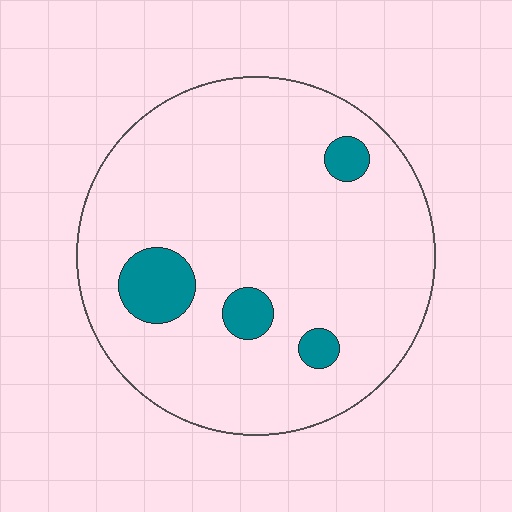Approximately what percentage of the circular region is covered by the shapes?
Approximately 10%.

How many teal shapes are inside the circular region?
4.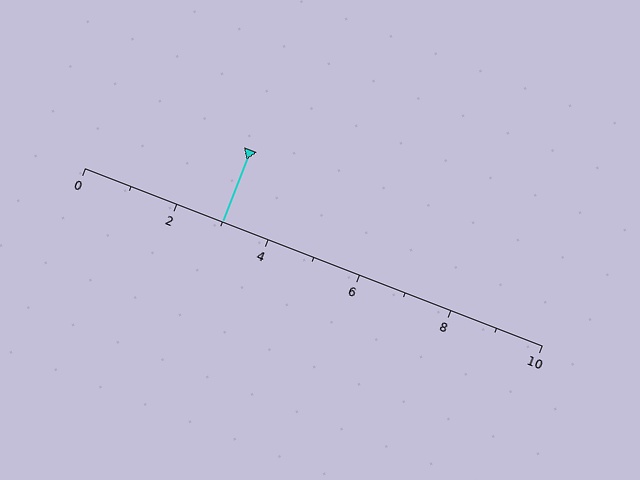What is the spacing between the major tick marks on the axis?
The major ticks are spaced 2 apart.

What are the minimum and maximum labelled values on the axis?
The axis runs from 0 to 10.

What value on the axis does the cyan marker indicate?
The marker indicates approximately 3.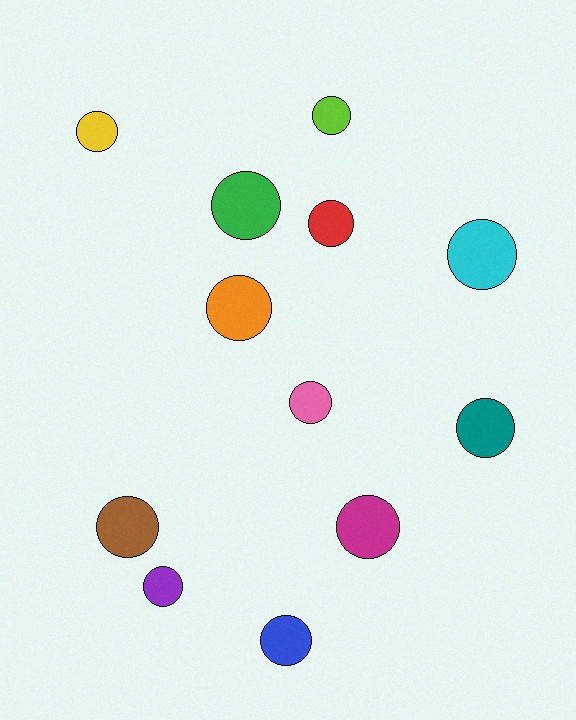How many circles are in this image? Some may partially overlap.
There are 12 circles.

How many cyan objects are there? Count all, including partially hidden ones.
There is 1 cyan object.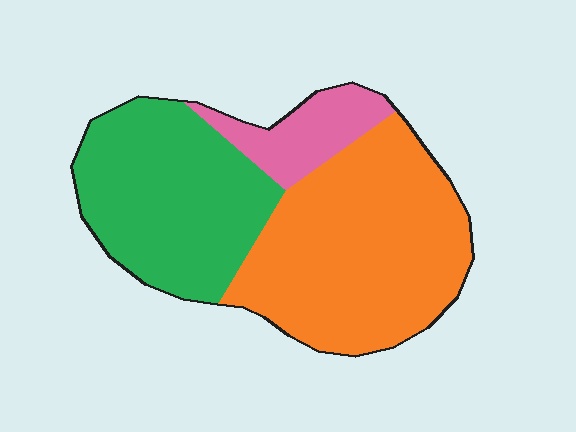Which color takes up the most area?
Orange, at roughly 50%.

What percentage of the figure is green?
Green takes up about three eighths (3/8) of the figure.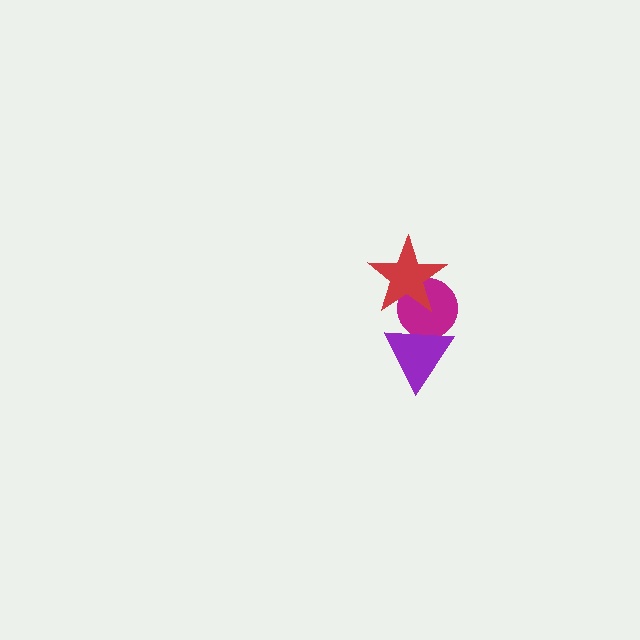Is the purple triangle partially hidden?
No, no other shape covers it.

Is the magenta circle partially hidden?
Yes, it is partially covered by another shape.